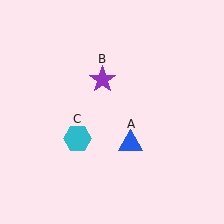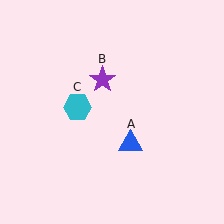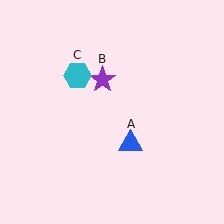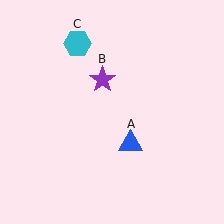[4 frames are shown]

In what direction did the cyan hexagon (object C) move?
The cyan hexagon (object C) moved up.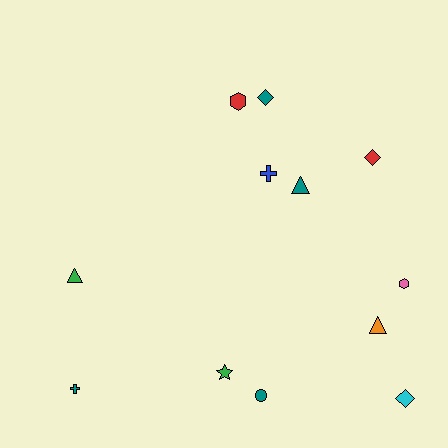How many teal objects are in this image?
There are 4 teal objects.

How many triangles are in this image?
There are 3 triangles.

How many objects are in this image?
There are 12 objects.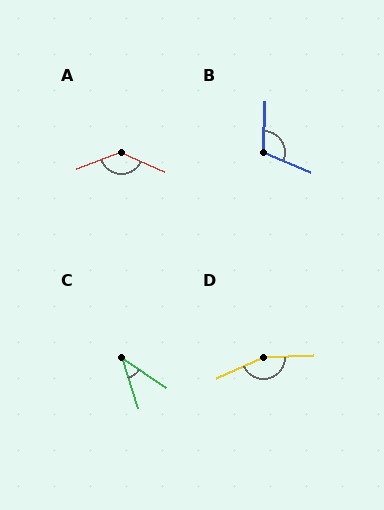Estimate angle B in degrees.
Approximately 111 degrees.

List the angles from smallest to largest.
C (38°), B (111°), A (136°), D (158°).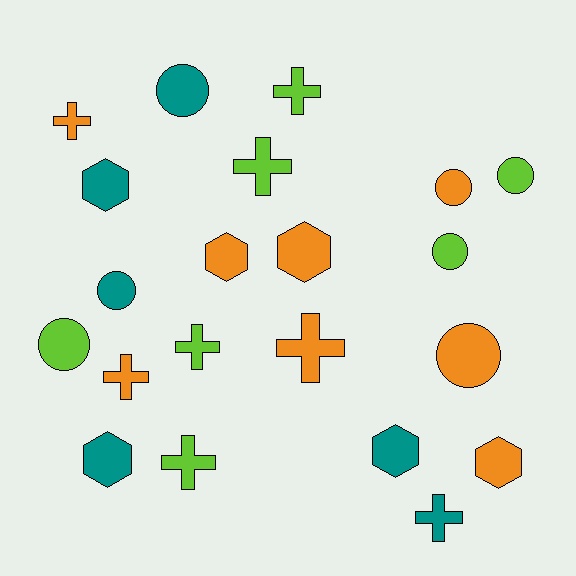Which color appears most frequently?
Orange, with 8 objects.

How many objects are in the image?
There are 21 objects.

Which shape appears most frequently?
Cross, with 8 objects.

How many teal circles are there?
There are 2 teal circles.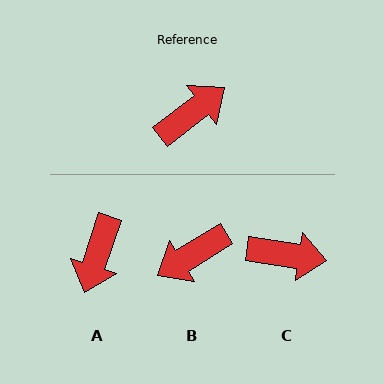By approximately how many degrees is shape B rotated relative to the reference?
Approximately 174 degrees counter-clockwise.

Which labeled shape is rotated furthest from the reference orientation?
B, about 174 degrees away.